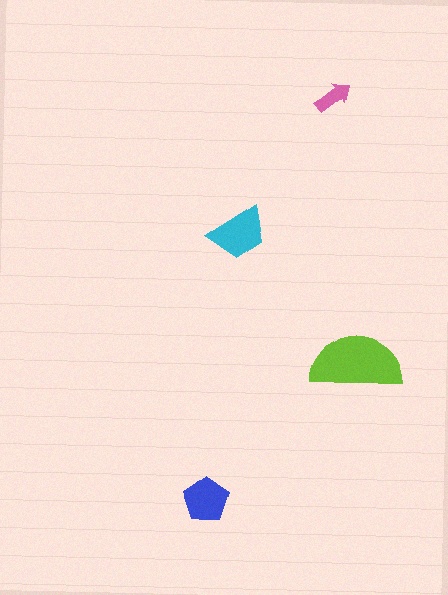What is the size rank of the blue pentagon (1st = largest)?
3rd.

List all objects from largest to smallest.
The lime semicircle, the cyan trapezoid, the blue pentagon, the pink arrow.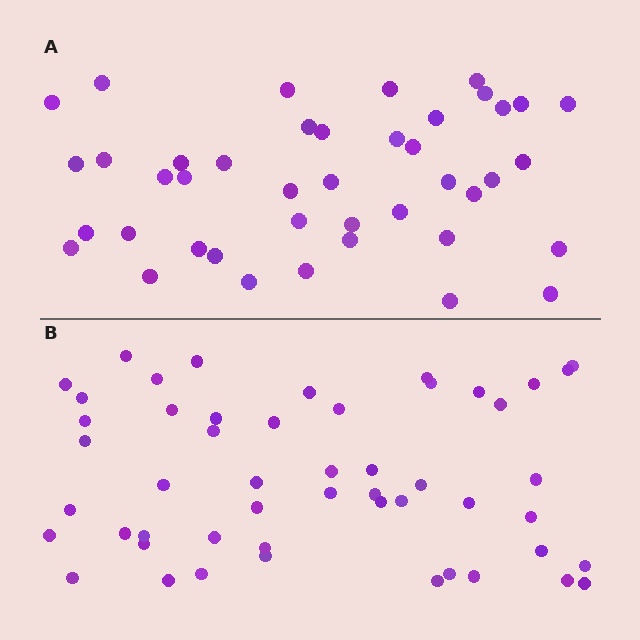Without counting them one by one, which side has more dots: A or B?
Region B (the bottom region) has more dots.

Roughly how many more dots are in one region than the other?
Region B has roughly 8 or so more dots than region A.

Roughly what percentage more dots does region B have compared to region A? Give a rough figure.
About 20% more.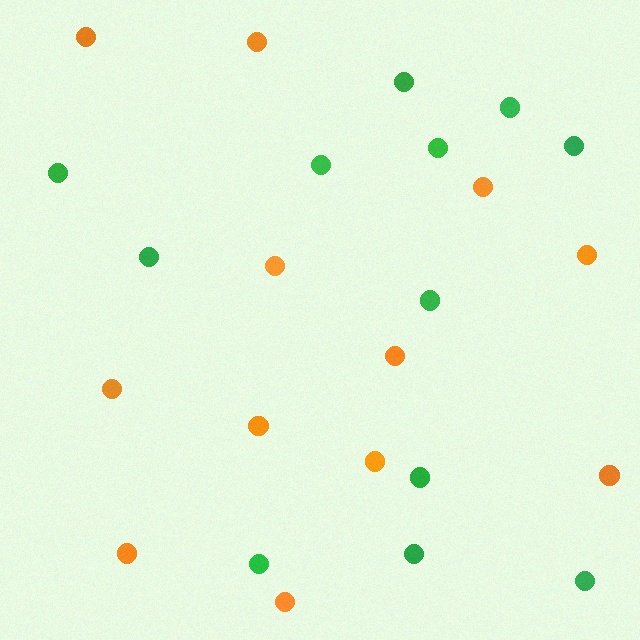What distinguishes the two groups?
There are 2 groups: one group of orange circles (12) and one group of green circles (12).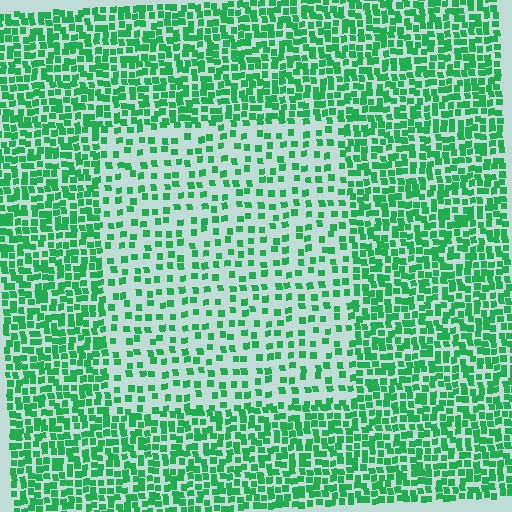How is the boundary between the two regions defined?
The boundary is defined by a change in element density (approximately 2.2x ratio). All elements are the same color, size, and shape.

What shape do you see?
I see a rectangle.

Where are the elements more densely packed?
The elements are more densely packed outside the rectangle boundary.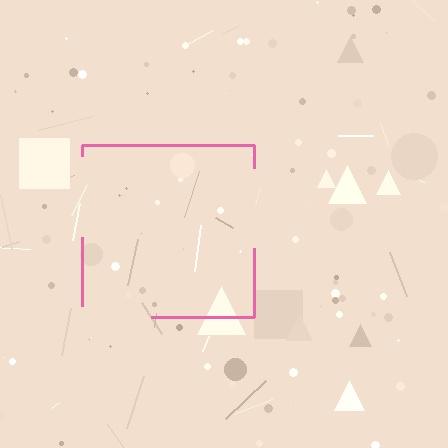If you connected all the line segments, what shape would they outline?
They would outline a square.